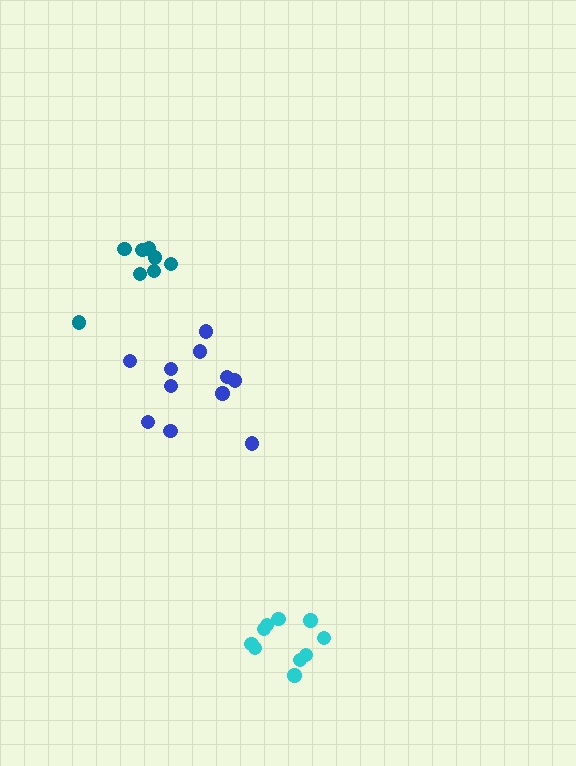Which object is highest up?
The teal cluster is topmost.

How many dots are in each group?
Group 1: 10 dots, Group 2: 11 dots, Group 3: 8 dots (29 total).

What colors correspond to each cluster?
The clusters are colored: cyan, blue, teal.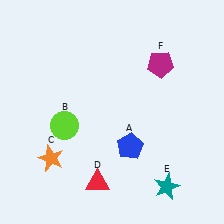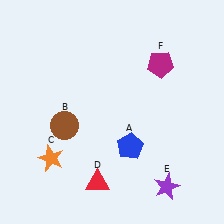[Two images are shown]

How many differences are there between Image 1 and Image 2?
There are 2 differences between the two images.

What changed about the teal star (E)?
In Image 1, E is teal. In Image 2, it changed to purple.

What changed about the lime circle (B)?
In Image 1, B is lime. In Image 2, it changed to brown.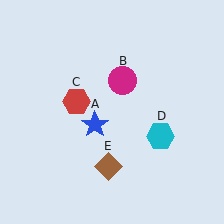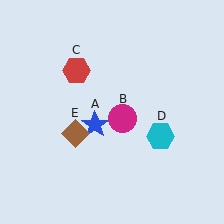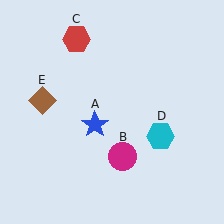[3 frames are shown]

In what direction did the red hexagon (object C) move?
The red hexagon (object C) moved up.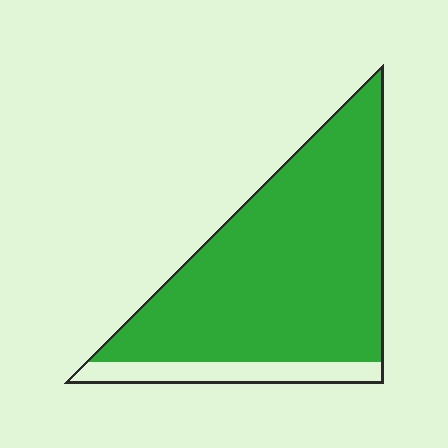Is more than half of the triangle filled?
Yes.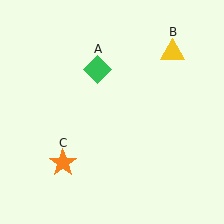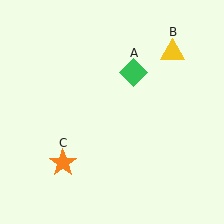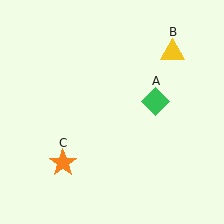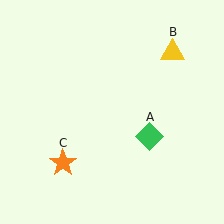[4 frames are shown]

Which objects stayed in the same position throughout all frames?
Yellow triangle (object B) and orange star (object C) remained stationary.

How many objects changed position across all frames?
1 object changed position: green diamond (object A).